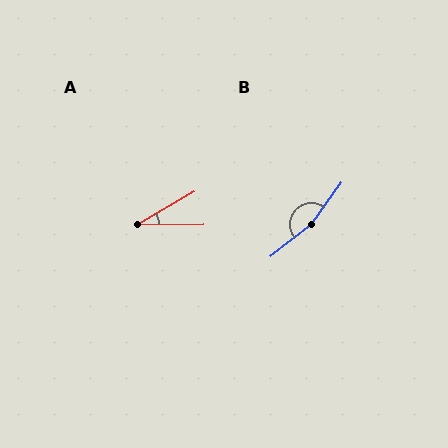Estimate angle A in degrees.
Approximately 30 degrees.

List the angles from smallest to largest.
A (30°), B (164°).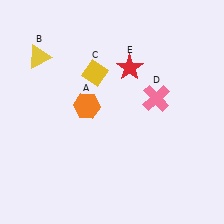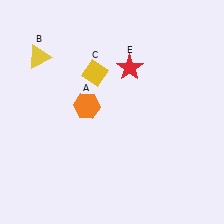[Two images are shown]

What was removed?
The pink cross (D) was removed in Image 2.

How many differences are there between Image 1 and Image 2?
There is 1 difference between the two images.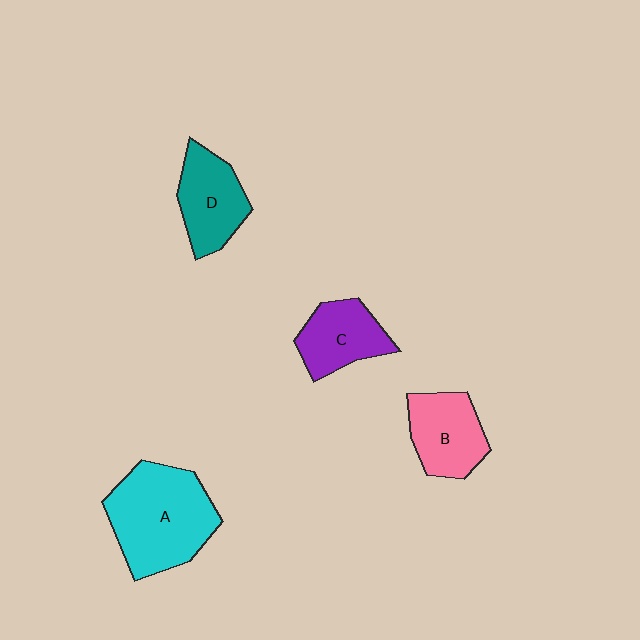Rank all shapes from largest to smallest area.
From largest to smallest: A (cyan), D (teal), B (pink), C (purple).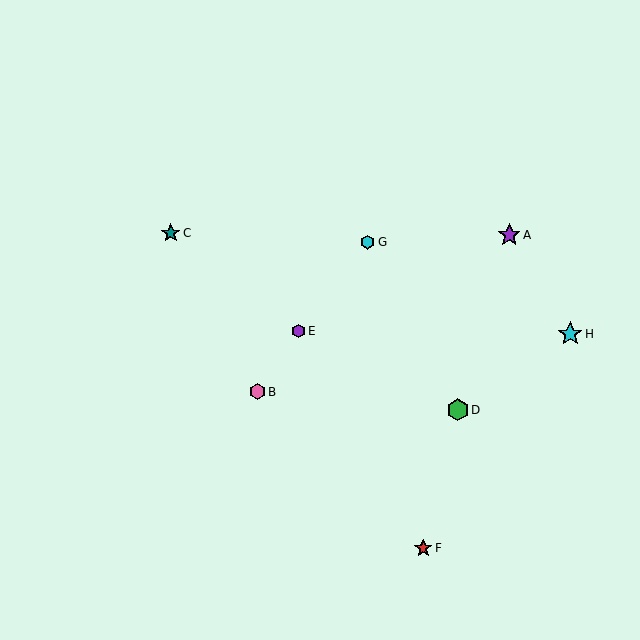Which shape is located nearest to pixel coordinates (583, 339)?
The cyan star (labeled H) at (570, 334) is nearest to that location.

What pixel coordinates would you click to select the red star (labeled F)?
Click at (423, 548) to select the red star F.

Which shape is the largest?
The cyan star (labeled H) is the largest.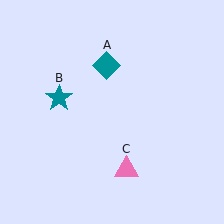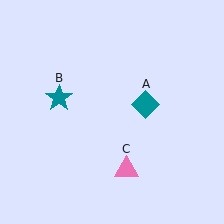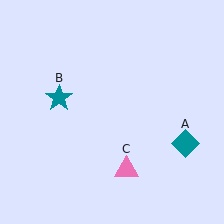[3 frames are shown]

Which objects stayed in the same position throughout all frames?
Teal star (object B) and pink triangle (object C) remained stationary.